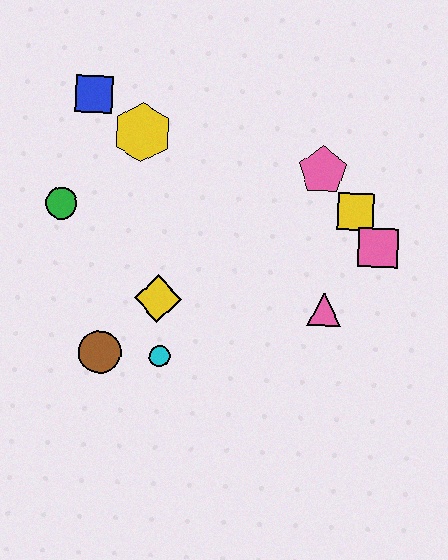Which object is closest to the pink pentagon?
The yellow square is closest to the pink pentagon.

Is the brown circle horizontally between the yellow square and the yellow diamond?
No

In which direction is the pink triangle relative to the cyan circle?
The pink triangle is to the right of the cyan circle.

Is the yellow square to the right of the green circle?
Yes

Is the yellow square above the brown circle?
Yes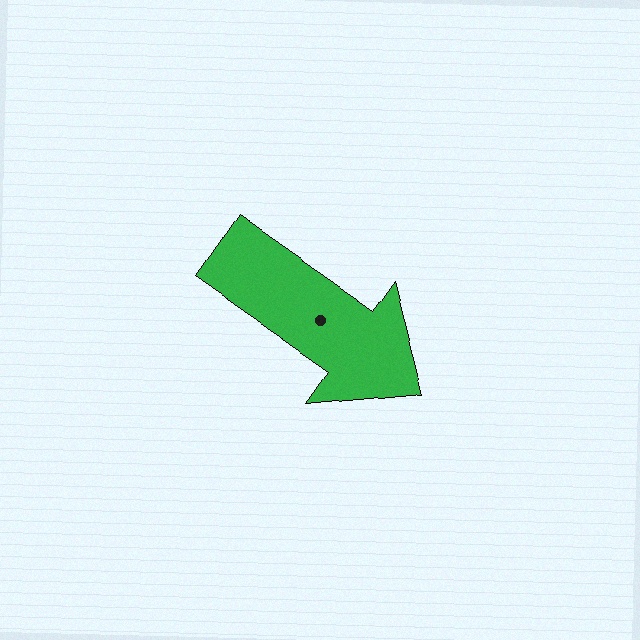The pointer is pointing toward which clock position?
Roughly 4 o'clock.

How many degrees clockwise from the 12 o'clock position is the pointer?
Approximately 125 degrees.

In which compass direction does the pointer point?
Southeast.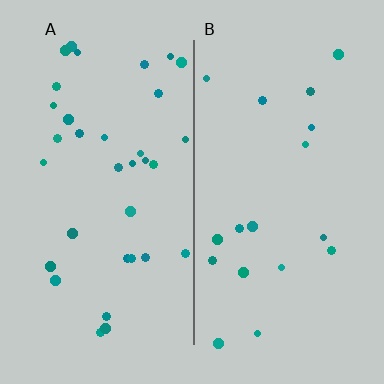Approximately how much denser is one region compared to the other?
Approximately 1.9× — region A over region B.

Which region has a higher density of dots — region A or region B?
A (the left).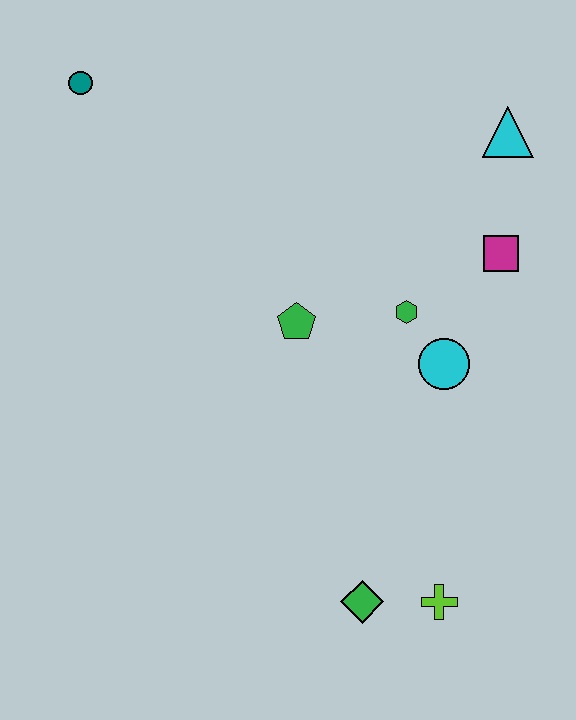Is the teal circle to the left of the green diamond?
Yes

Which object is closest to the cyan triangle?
The magenta square is closest to the cyan triangle.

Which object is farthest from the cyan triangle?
The green diamond is farthest from the cyan triangle.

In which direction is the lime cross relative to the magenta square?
The lime cross is below the magenta square.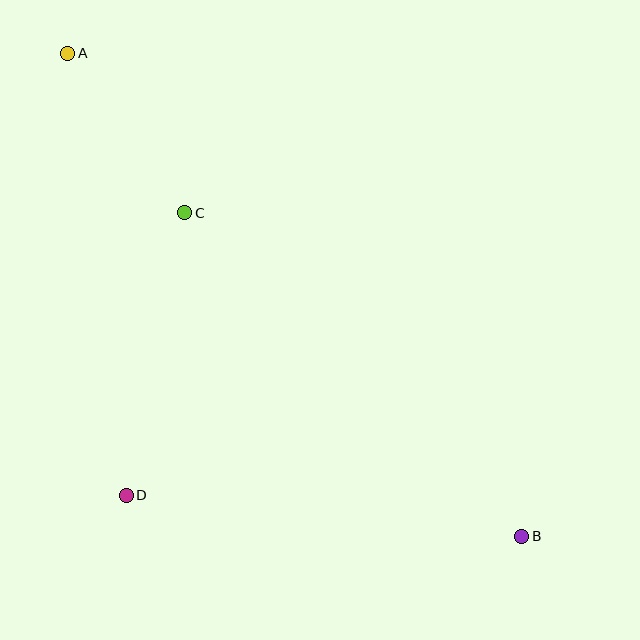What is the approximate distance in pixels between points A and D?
The distance between A and D is approximately 446 pixels.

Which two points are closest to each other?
Points A and C are closest to each other.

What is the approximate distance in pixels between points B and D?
The distance between B and D is approximately 398 pixels.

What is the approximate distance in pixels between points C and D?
The distance between C and D is approximately 289 pixels.